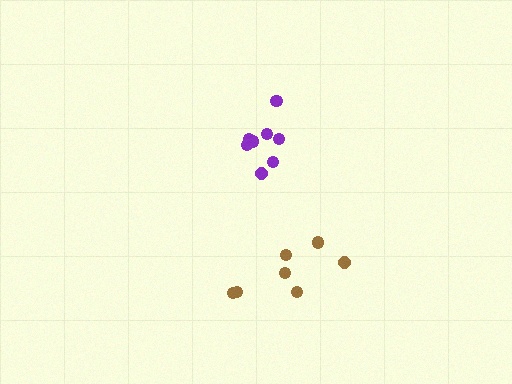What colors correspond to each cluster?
The clusters are colored: purple, brown.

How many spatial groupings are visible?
There are 2 spatial groupings.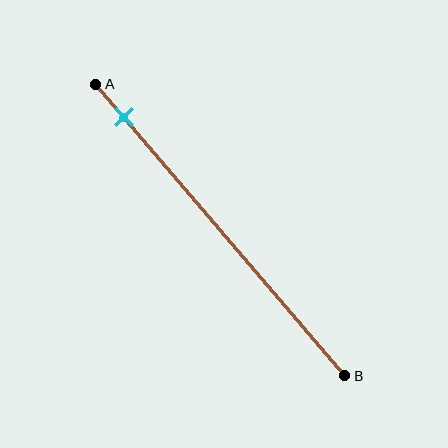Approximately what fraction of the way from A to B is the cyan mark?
The cyan mark is approximately 10% of the way from A to B.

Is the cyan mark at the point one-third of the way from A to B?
No, the mark is at about 10% from A, not at the 33% one-third point.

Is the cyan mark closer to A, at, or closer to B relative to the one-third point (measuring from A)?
The cyan mark is closer to point A than the one-third point of segment AB.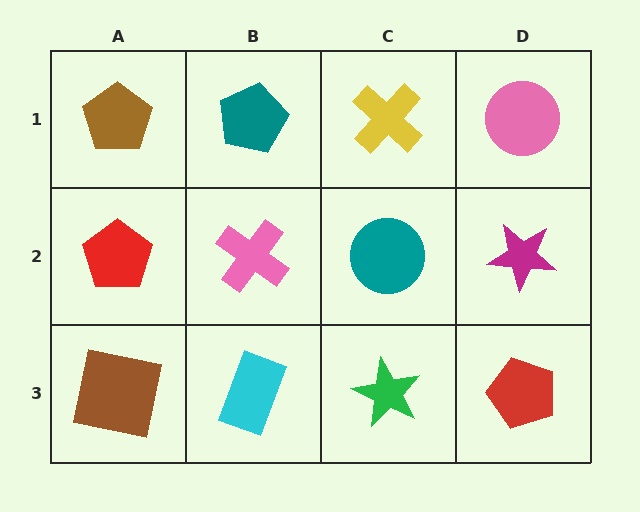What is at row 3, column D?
A red pentagon.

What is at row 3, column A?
A brown square.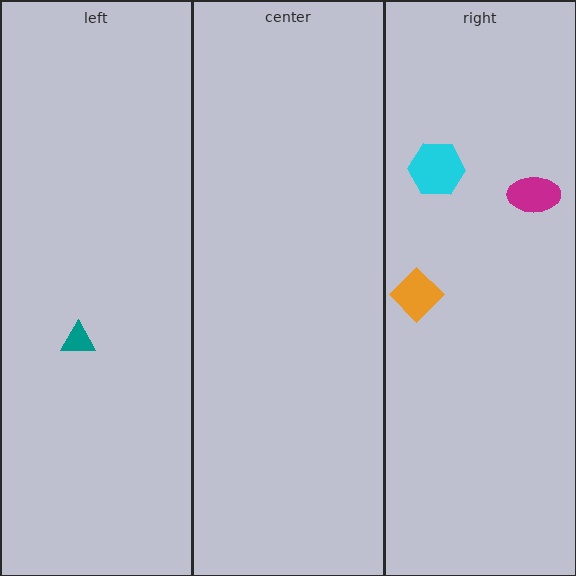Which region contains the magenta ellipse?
The right region.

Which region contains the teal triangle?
The left region.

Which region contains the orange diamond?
The right region.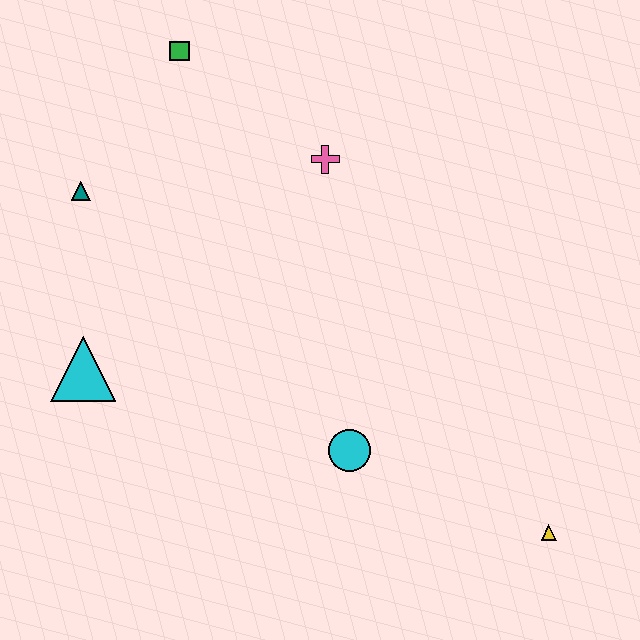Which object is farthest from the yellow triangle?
The green square is farthest from the yellow triangle.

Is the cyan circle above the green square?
No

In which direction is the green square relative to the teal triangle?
The green square is above the teal triangle.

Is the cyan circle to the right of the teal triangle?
Yes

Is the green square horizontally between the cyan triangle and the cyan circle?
Yes